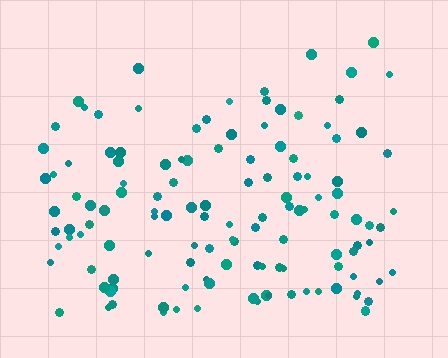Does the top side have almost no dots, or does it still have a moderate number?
Still a moderate number, just noticeably fewer than the bottom.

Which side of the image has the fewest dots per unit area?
The top.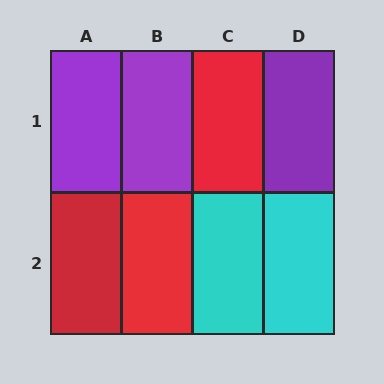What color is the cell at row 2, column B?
Red.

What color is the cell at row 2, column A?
Red.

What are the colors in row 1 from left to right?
Purple, purple, red, purple.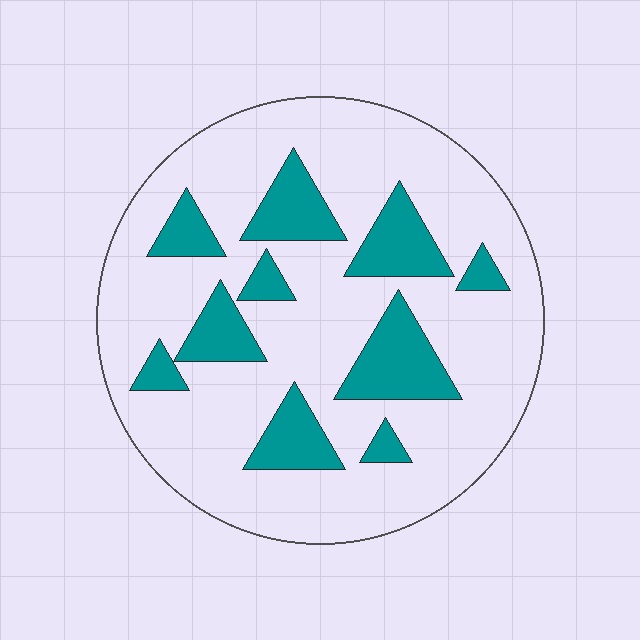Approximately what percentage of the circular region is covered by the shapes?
Approximately 20%.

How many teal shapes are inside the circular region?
10.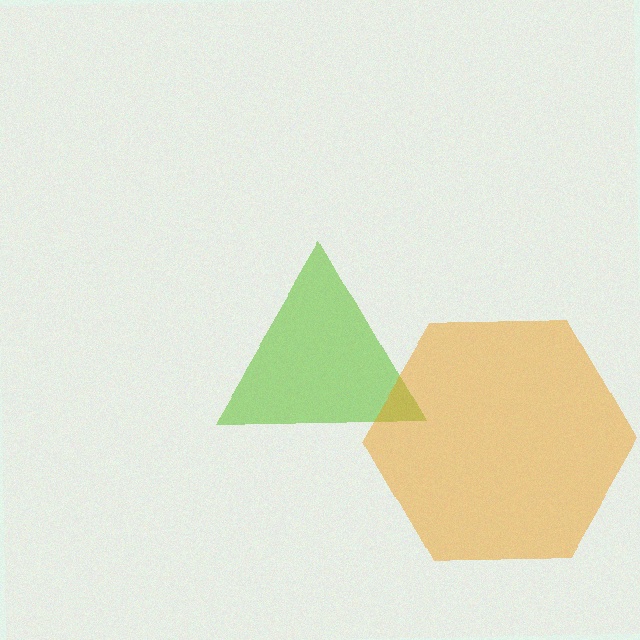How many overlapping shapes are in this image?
There are 2 overlapping shapes in the image.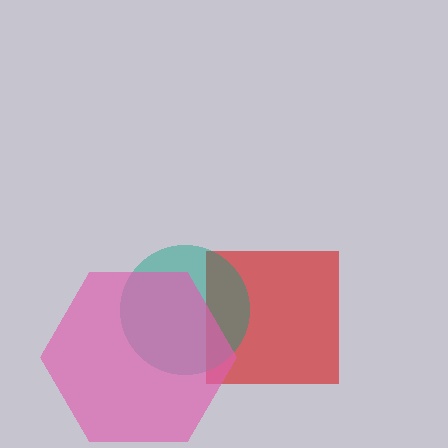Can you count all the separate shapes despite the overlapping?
Yes, there are 3 separate shapes.